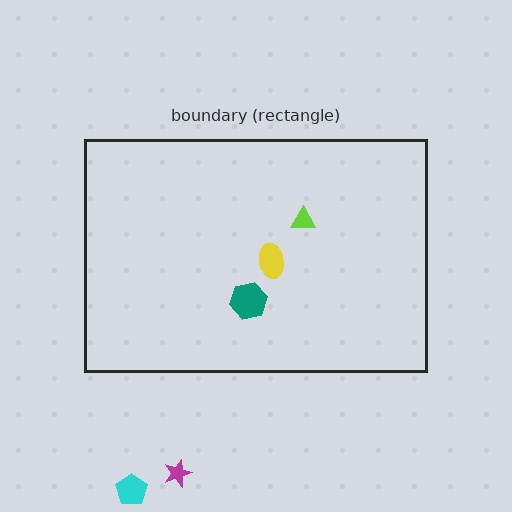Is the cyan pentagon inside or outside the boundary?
Outside.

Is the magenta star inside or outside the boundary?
Outside.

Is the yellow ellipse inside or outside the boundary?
Inside.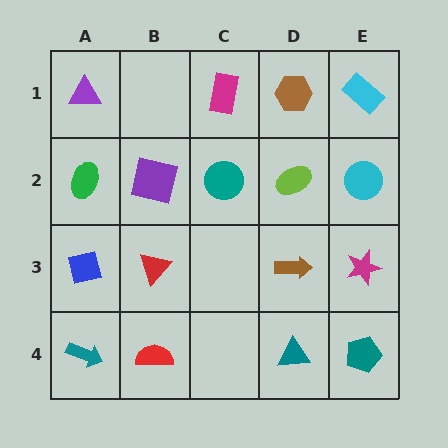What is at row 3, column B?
A red triangle.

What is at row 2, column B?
A purple square.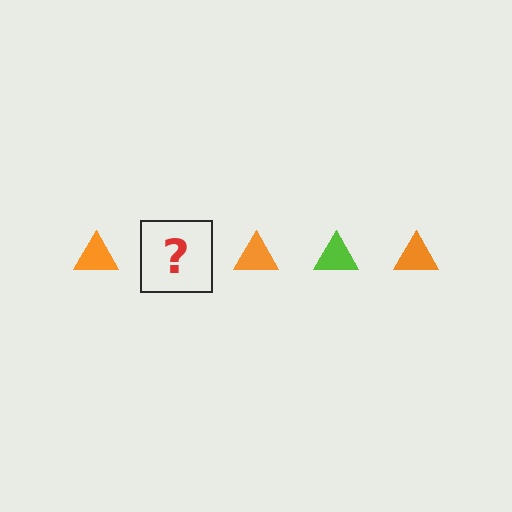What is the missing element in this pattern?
The missing element is a lime triangle.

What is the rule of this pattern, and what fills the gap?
The rule is that the pattern cycles through orange, lime triangles. The gap should be filled with a lime triangle.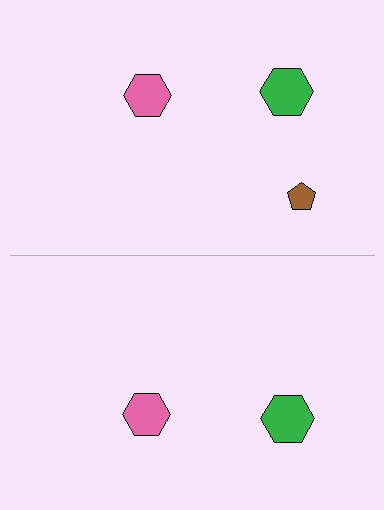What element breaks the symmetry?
A brown pentagon is missing from the bottom side.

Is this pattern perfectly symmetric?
No, the pattern is not perfectly symmetric. A brown pentagon is missing from the bottom side.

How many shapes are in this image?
There are 5 shapes in this image.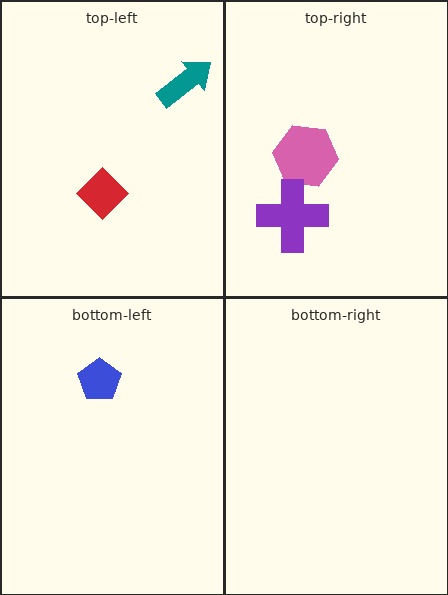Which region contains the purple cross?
The top-right region.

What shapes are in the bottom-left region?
The blue pentagon.